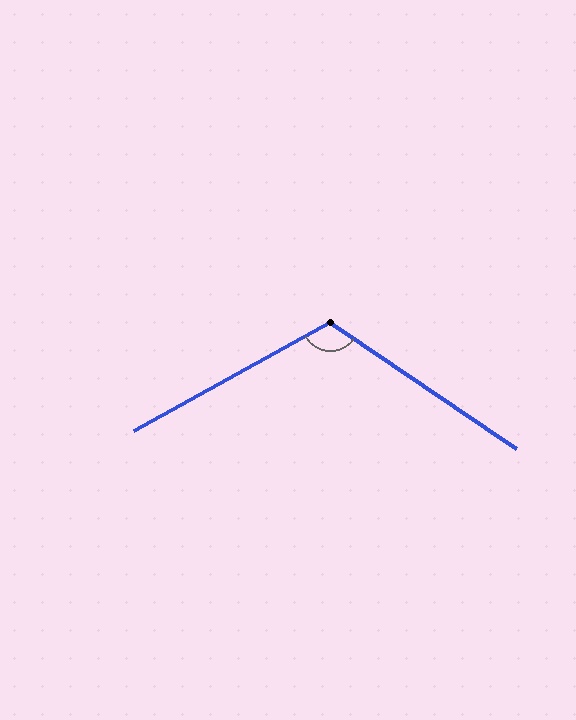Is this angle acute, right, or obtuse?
It is obtuse.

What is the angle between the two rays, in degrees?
Approximately 117 degrees.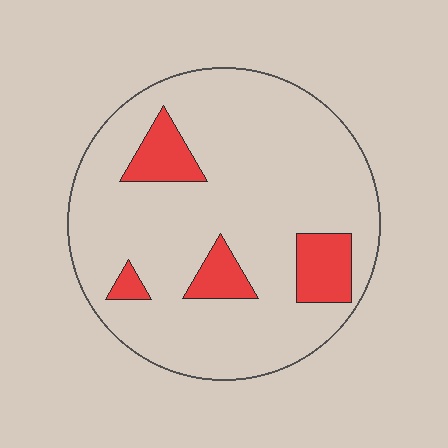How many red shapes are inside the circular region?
4.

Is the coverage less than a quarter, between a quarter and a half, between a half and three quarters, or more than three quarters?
Less than a quarter.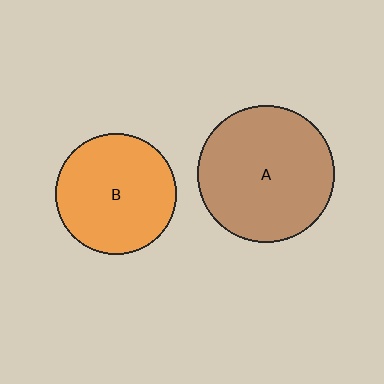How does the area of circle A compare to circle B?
Approximately 1.3 times.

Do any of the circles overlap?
No, none of the circles overlap.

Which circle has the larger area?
Circle A (brown).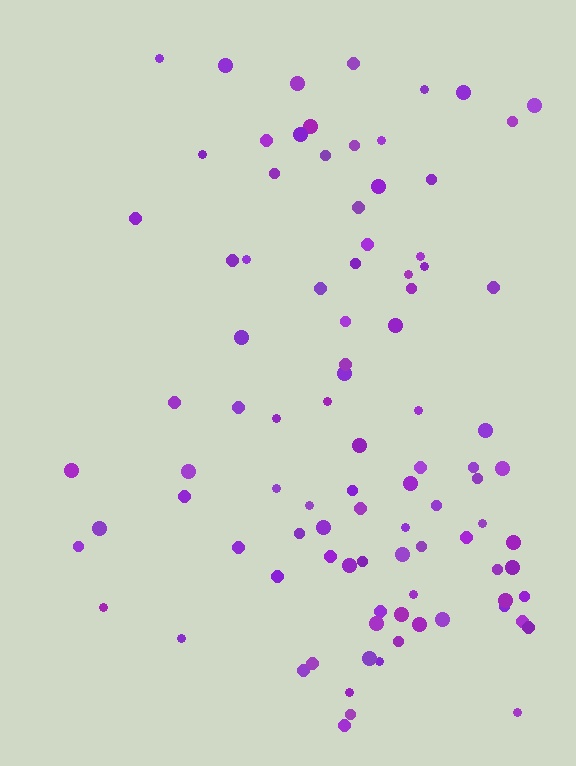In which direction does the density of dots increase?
From left to right, with the right side densest.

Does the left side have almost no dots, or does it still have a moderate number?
Still a moderate number, just noticeably fewer than the right.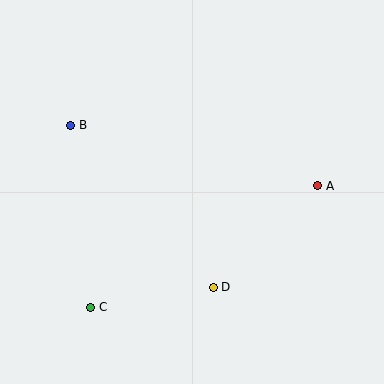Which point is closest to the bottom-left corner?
Point C is closest to the bottom-left corner.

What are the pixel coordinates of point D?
Point D is at (213, 287).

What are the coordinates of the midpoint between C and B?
The midpoint between C and B is at (81, 216).